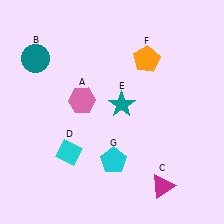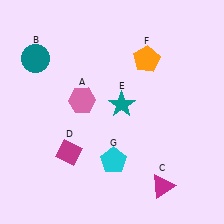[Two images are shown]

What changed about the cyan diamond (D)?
In Image 1, D is cyan. In Image 2, it changed to magenta.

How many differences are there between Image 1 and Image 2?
There is 1 difference between the two images.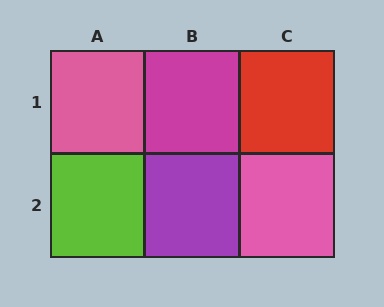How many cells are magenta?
1 cell is magenta.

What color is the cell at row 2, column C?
Pink.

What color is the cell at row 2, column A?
Lime.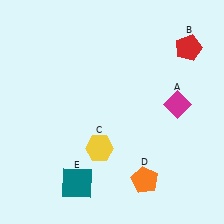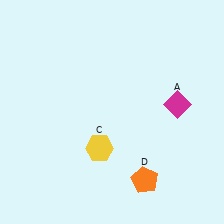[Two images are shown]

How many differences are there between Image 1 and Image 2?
There are 2 differences between the two images.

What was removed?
The red pentagon (B), the teal square (E) were removed in Image 2.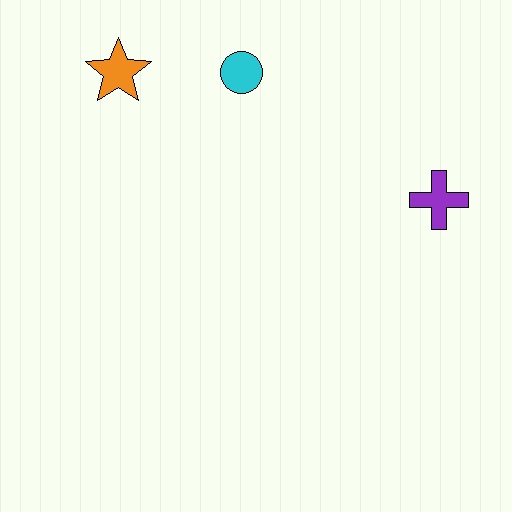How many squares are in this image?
There are no squares.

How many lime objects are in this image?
There are no lime objects.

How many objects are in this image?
There are 3 objects.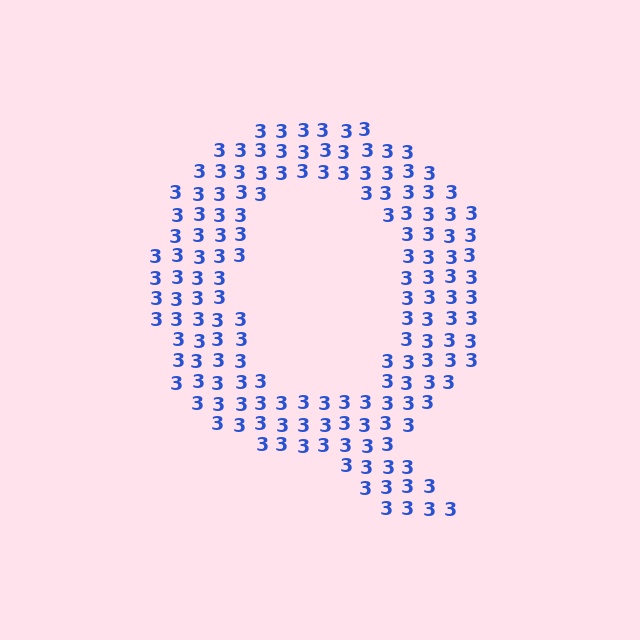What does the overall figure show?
The overall figure shows the letter Q.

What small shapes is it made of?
It is made of small digit 3's.